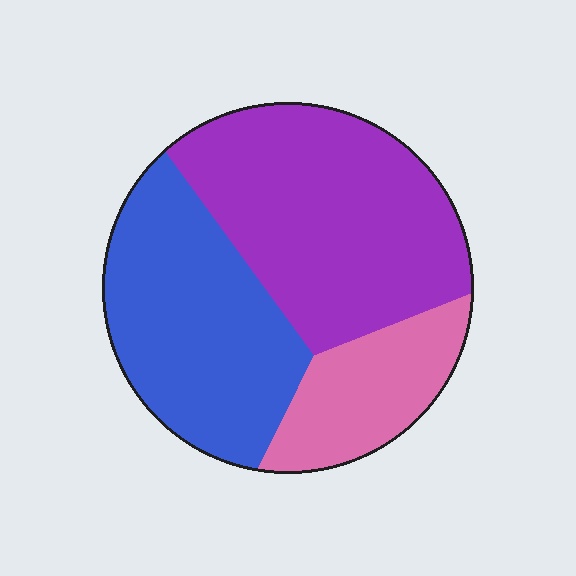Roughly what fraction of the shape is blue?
Blue takes up about three eighths (3/8) of the shape.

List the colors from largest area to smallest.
From largest to smallest: purple, blue, pink.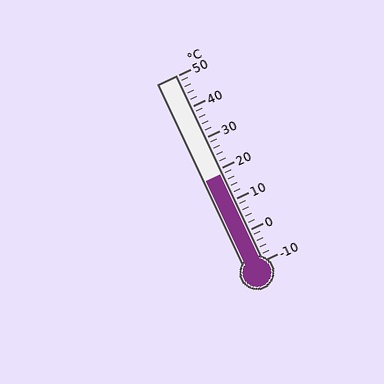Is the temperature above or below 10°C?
The temperature is above 10°C.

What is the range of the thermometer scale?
The thermometer scale ranges from -10°C to 50°C.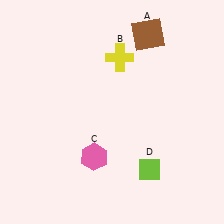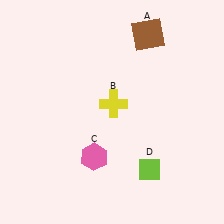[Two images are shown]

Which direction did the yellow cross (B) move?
The yellow cross (B) moved down.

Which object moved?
The yellow cross (B) moved down.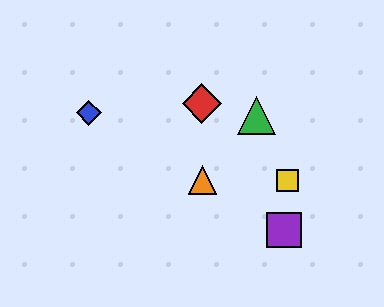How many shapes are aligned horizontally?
2 shapes (the yellow square, the orange triangle) are aligned horizontally.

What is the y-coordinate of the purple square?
The purple square is at y≈230.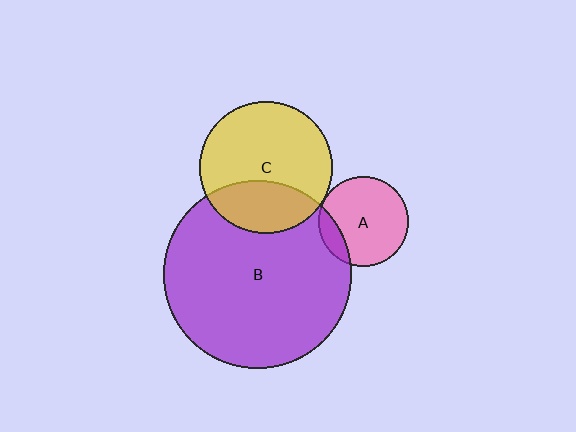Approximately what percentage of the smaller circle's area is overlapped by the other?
Approximately 5%.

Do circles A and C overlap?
Yes.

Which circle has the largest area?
Circle B (purple).